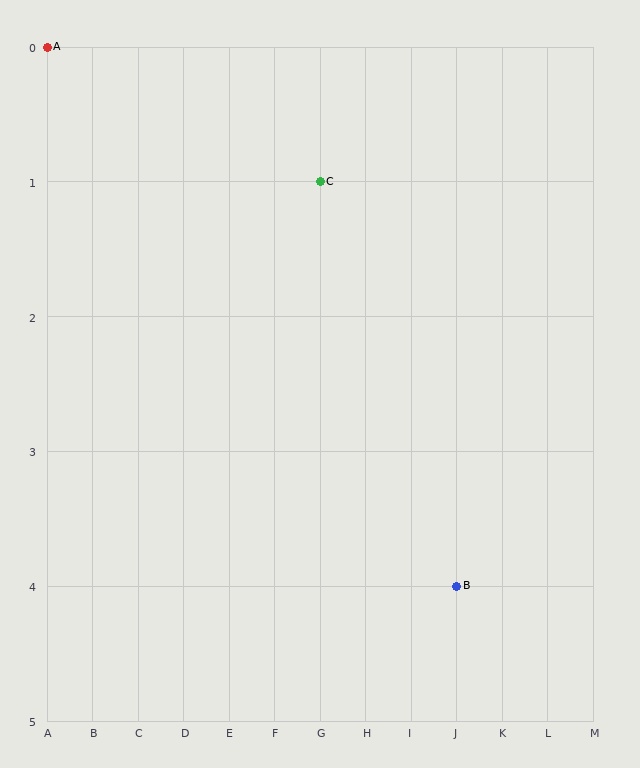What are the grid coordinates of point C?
Point C is at grid coordinates (G, 1).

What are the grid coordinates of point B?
Point B is at grid coordinates (J, 4).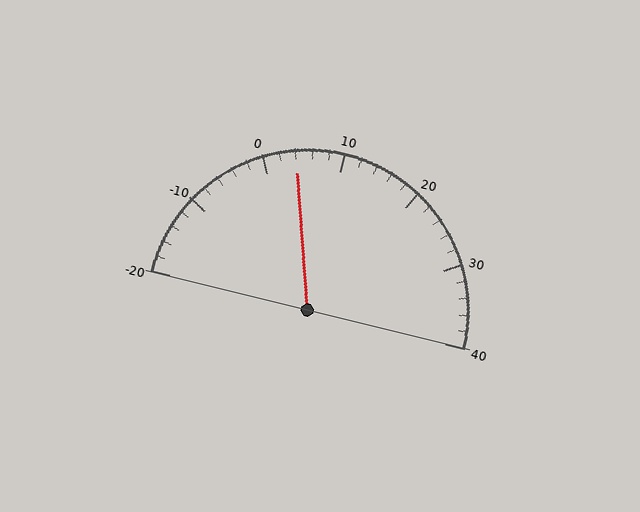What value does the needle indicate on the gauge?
The needle indicates approximately 4.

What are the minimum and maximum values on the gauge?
The gauge ranges from -20 to 40.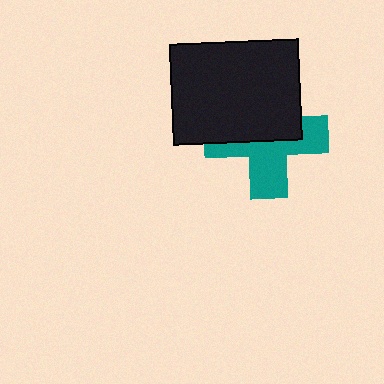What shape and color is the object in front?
The object in front is a black rectangle.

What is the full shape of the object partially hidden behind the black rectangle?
The partially hidden object is a teal cross.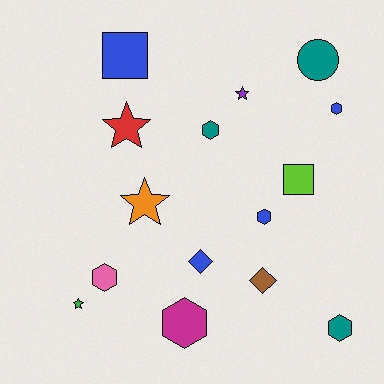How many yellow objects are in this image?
There are no yellow objects.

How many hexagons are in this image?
There are 6 hexagons.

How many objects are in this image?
There are 15 objects.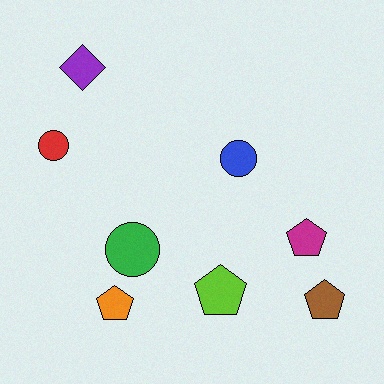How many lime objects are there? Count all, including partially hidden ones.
There is 1 lime object.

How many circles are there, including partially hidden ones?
There are 3 circles.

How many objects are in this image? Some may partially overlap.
There are 8 objects.